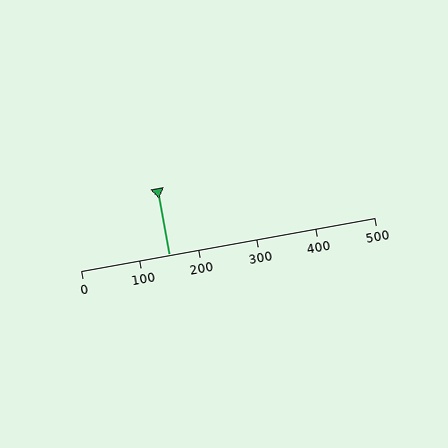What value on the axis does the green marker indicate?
The marker indicates approximately 150.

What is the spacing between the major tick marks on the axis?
The major ticks are spaced 100 apart.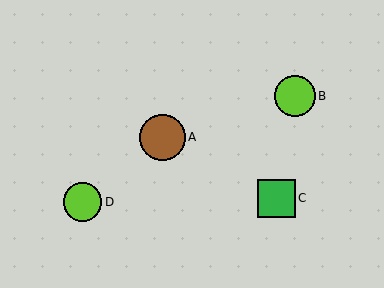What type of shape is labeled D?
Shape D is a lime circle.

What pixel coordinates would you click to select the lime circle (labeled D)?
Click at (82, 202) to select the lime circle D.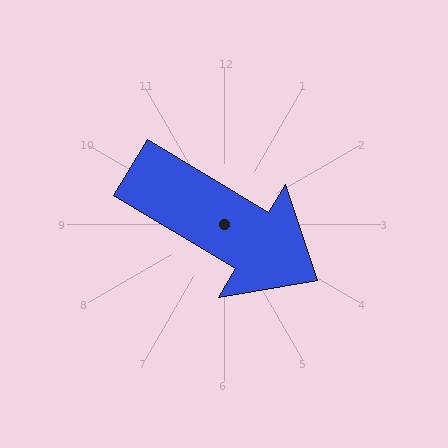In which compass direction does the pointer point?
Southeast.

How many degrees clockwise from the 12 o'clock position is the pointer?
Approximately 121 degrees.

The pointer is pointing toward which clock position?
Roughly 4 o'clock.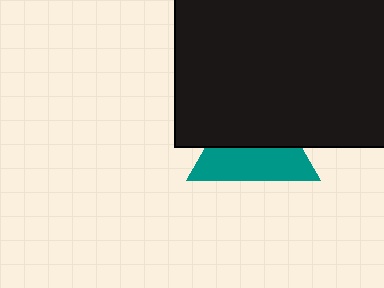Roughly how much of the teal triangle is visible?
About half of it is visible (roughly 49%).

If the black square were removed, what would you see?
You would see the complete teal triangle.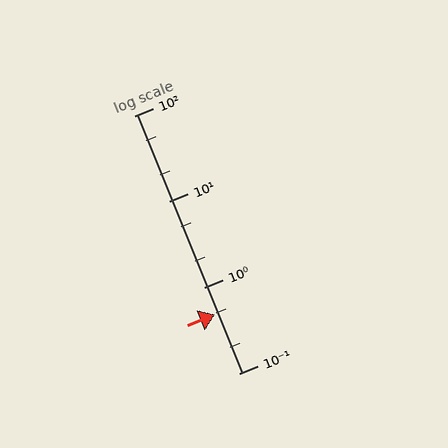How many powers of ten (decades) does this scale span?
The scale spans 3 decades, from 0.1 to 100.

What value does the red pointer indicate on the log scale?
The pointer indicates approximately 0.48.